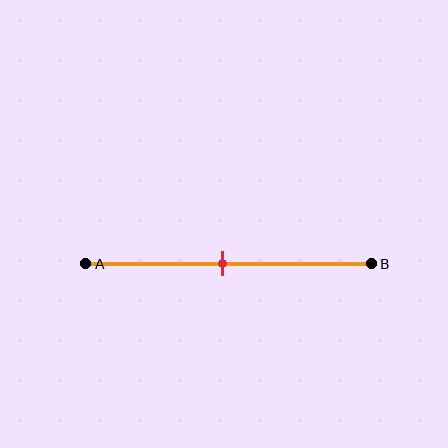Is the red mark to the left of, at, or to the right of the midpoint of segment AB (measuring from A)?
The red mark is approximately at the midpoint of segment AB.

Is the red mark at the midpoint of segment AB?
Yes, the mark is approximately at the midpoint.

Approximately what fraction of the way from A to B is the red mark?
The red mark is approximately 50% of the way from A to B.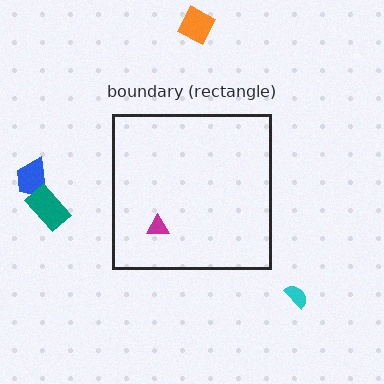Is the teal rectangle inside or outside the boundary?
Outside.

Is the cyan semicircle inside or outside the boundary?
Outside.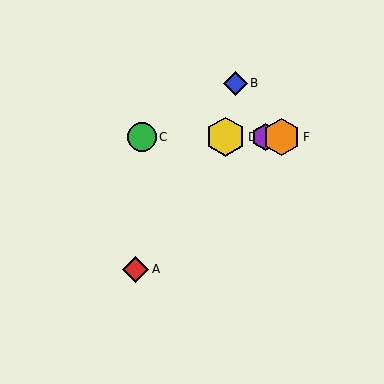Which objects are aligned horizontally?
Objects C, D, E, F are aligned horizontally.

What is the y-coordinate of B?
Object B is at y≈83.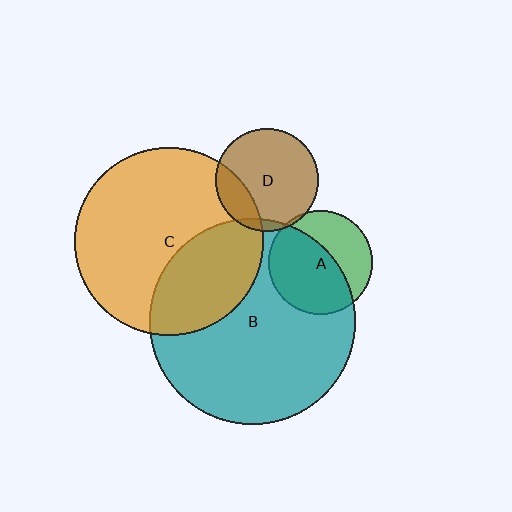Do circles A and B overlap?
Yes.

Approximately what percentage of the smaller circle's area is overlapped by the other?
Approximately 60%.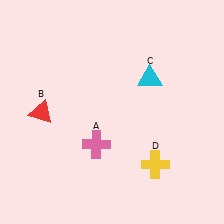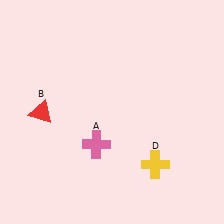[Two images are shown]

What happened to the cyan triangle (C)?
The cyan triangle (C) was removed in Image 2. It was in the top-right area of Image 1.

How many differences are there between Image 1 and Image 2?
There is 1 difference between the two images.